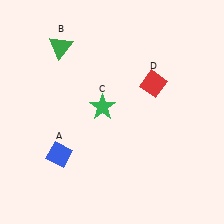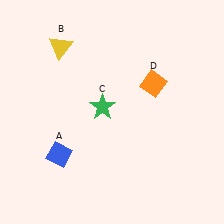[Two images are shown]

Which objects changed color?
B changed from green to yellow. D changed from red to orange.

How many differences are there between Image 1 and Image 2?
There are 2 differences between the two images.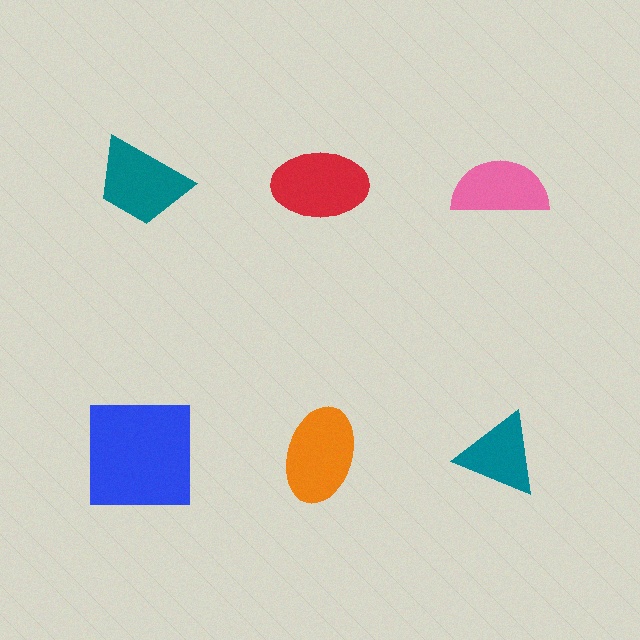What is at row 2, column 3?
A teal triangle.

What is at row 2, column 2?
An orange ellipse.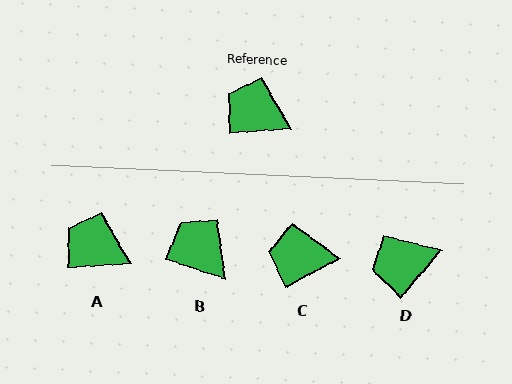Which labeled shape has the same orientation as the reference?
A.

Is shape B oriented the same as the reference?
No, it is off by about 22 degrees.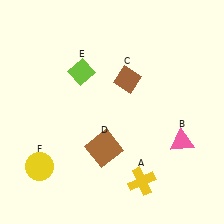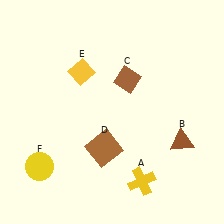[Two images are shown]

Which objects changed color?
B changed from pink to brown. E changed from lime to yellow.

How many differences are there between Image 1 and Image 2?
There are 2 differences between the two images.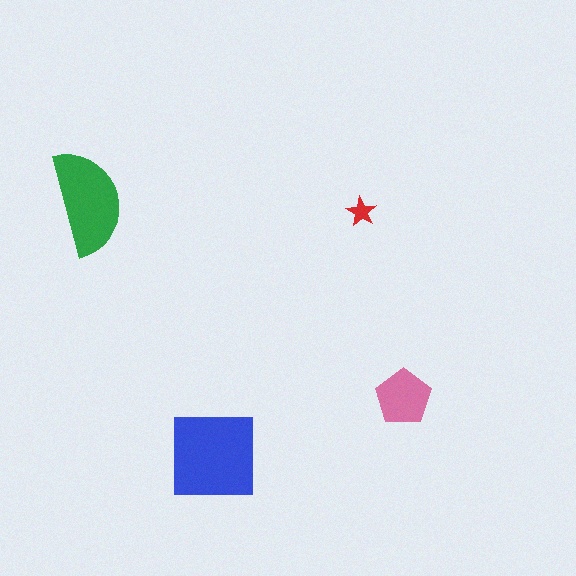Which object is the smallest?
The red star.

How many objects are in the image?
There are 4 objects in the image.